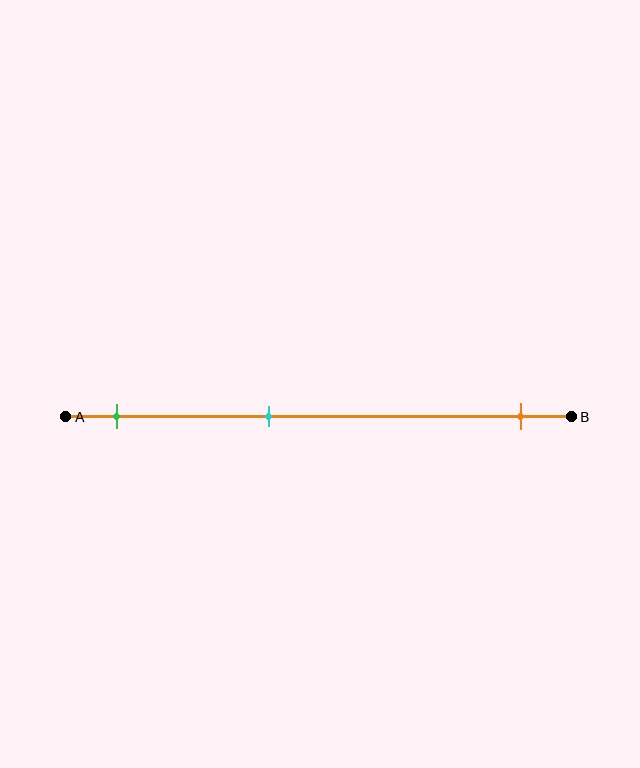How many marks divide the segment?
There are 3 marks dividing the segment.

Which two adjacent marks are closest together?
The green and cyan marks are the closest adjacent pair.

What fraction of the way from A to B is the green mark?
The green mark is approximately 10% (0.1) of the way from A to B.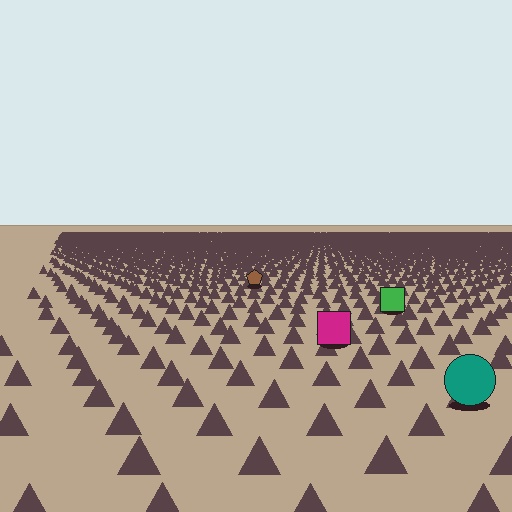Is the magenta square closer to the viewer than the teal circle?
No. The teal circle is closer — you can tell from the texture gradient: the ground texture is coarser near it.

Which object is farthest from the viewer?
The brown pentagon is farthest from the viewer. It appears smaller and the ground texture around it is denser.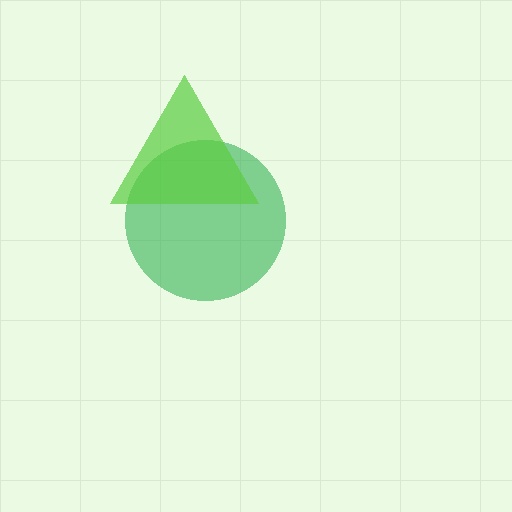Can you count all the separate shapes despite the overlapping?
Yes, there are 2 separate shapes.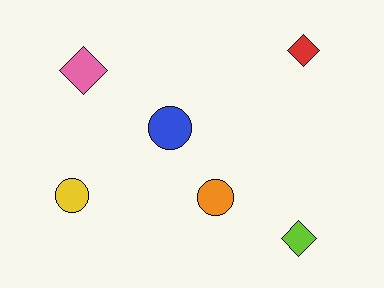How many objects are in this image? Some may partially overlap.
There are 6 objects.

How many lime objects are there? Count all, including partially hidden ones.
There is 1 lime object.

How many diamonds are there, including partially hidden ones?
There are 3 diamonds.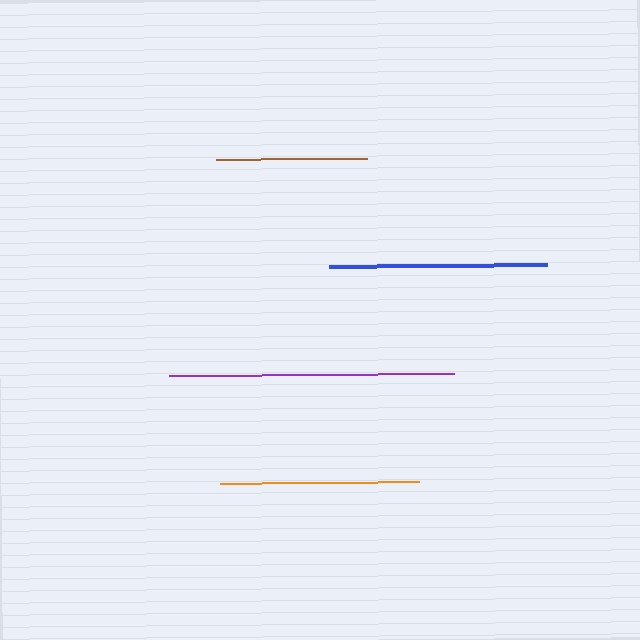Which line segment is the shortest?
The brown line is the shortest at approximately 151 pixels.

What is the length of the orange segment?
The orange segment is approximately 199 pixels long.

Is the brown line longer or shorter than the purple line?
The purple line is longer than the brown line.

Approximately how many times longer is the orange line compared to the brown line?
The orange line is approximately 1.3 times the length of the brown line.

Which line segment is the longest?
The purple line is the longest at approximately 285 pixels.